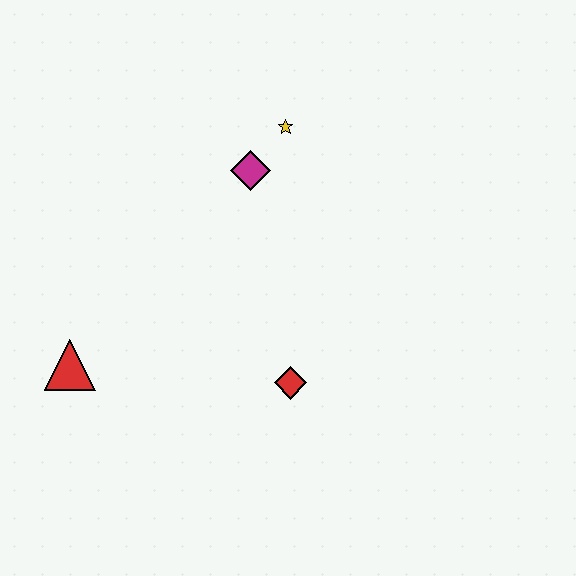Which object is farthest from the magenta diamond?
The red triangle is farthest from the magenta diamond.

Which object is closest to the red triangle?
The red diamond is closest to the red triangle.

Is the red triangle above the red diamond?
Yes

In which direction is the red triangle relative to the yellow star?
The red triangle is below the yellow star.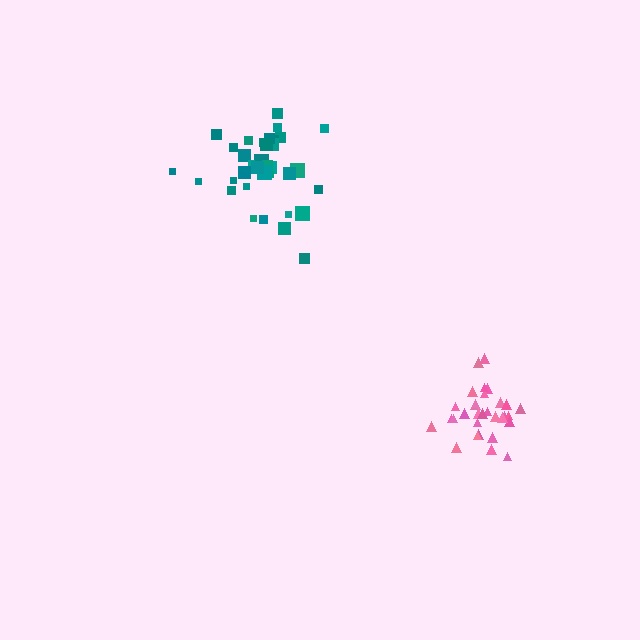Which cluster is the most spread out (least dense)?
Teal.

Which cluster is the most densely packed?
Pink.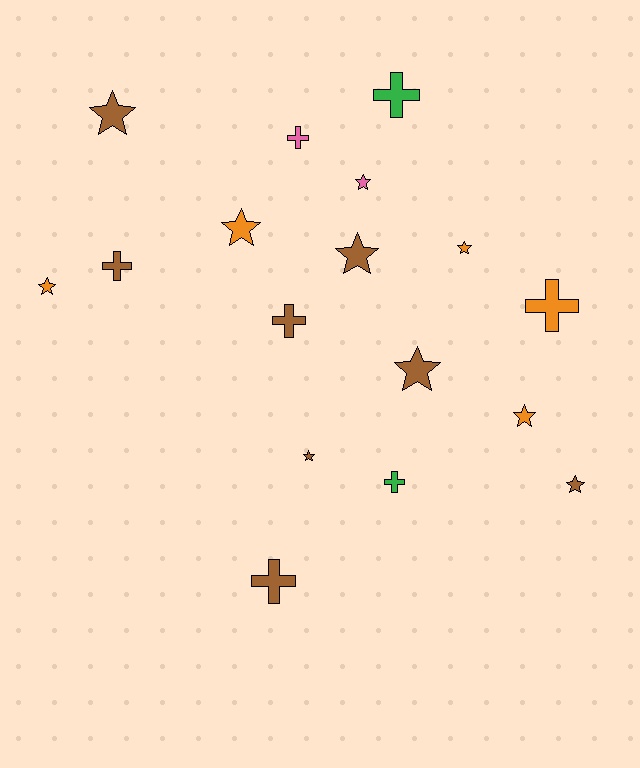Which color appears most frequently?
Brown, with 8 objects.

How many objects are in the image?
There are 17 objects.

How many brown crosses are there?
There are 3 brown crosses.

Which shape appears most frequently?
Star, with 10 objects.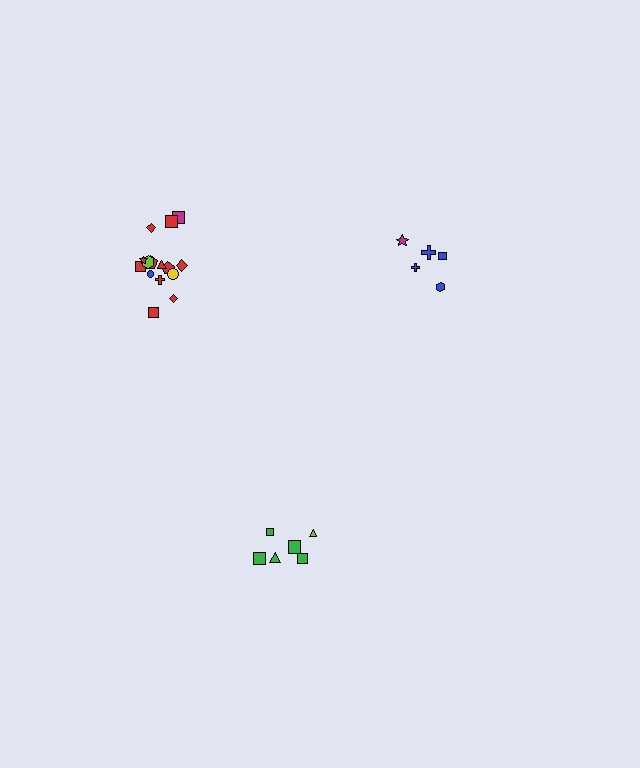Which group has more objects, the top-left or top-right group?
The top-left group.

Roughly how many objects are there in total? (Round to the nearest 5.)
Roughly 25 objects in total.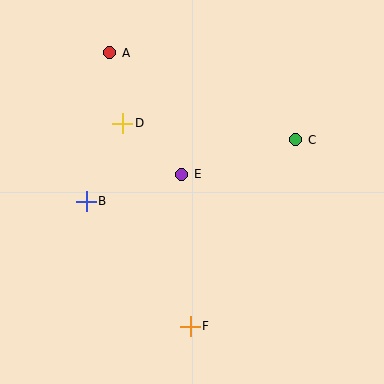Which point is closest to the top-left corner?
Point A is closest to the top-left corner.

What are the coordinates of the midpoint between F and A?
The midpoint between F and A is at (150, 189).